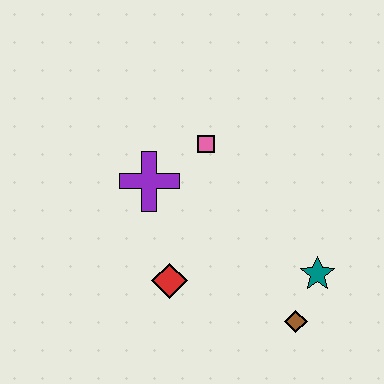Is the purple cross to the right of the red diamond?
No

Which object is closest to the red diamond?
The purple cross is closest to the red diamond.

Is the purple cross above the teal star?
Yes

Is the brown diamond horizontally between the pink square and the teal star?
Yes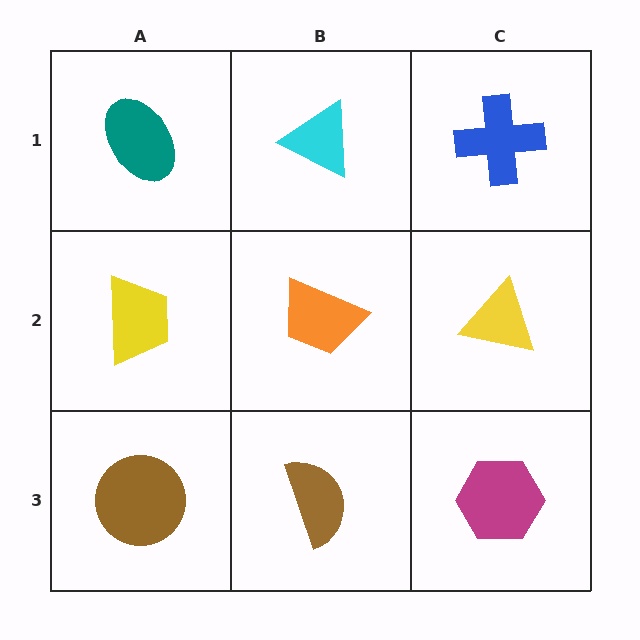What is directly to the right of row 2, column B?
A yellow triangle.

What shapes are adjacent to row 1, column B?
An orange trapezoid (row 2, column B), a teal ellipse (row 1, column A), a blue cross (row 1, column C).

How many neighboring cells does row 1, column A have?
2.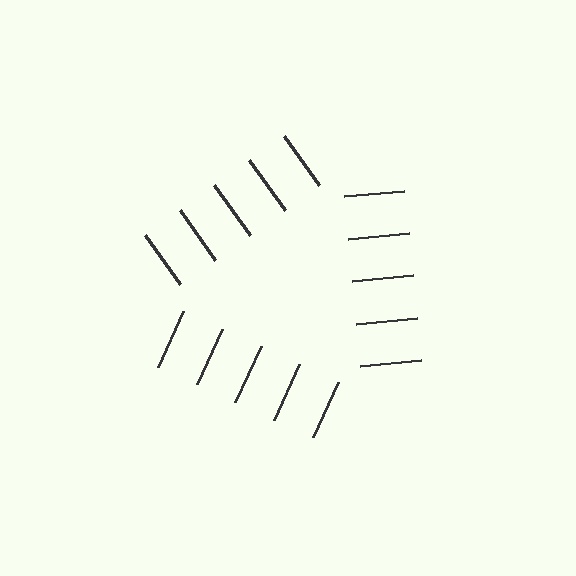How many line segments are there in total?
15 — 5 along each of the 3 edges.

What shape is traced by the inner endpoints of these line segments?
An illusory triangle — the line segments terminate on its edges but no continuous stroke is drawn.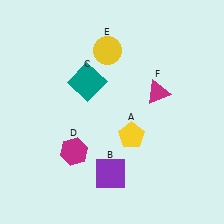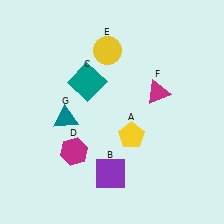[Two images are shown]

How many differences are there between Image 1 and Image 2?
There is 1 difference between the two images.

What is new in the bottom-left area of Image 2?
A teal triangle (G) was added in the bottom-left area of Image 2.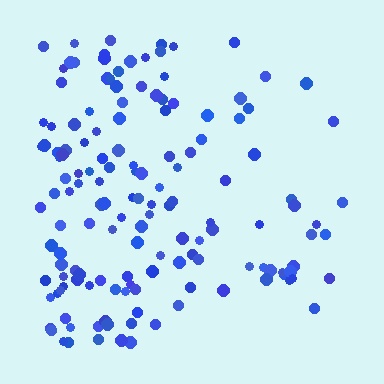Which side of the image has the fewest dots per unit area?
The right.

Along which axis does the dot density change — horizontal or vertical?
Horizontal.